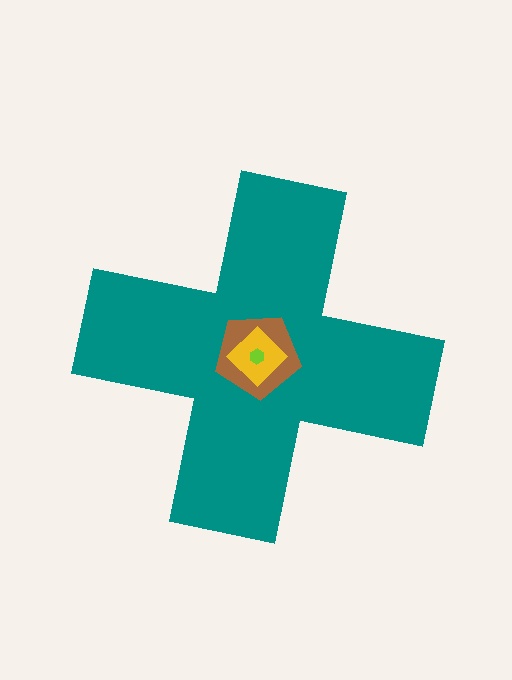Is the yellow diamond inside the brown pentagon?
Yes.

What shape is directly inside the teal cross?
The brown pentagon.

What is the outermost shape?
The teal cross.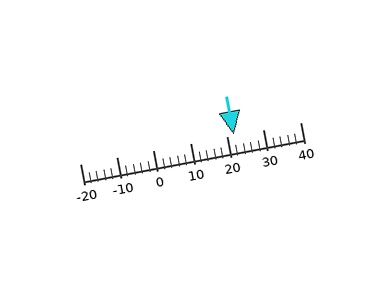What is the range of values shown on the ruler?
The ruler shows values from -20 to 40.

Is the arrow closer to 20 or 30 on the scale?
The arrow is closer to 20.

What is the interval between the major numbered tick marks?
The major tick marks are spaced 10 units apart.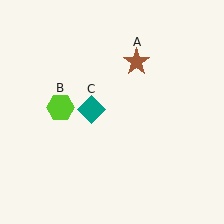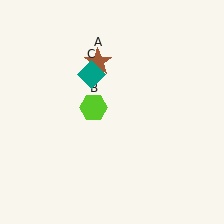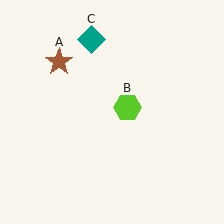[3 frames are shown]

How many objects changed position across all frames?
3 objects changed position: brown star (object A), lime hexagon (object B), teal diamond (object C).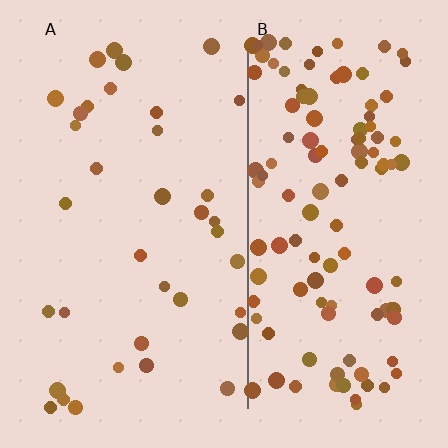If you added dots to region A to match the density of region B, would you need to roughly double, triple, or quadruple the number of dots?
Approximately triple.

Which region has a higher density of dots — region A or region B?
B (the right).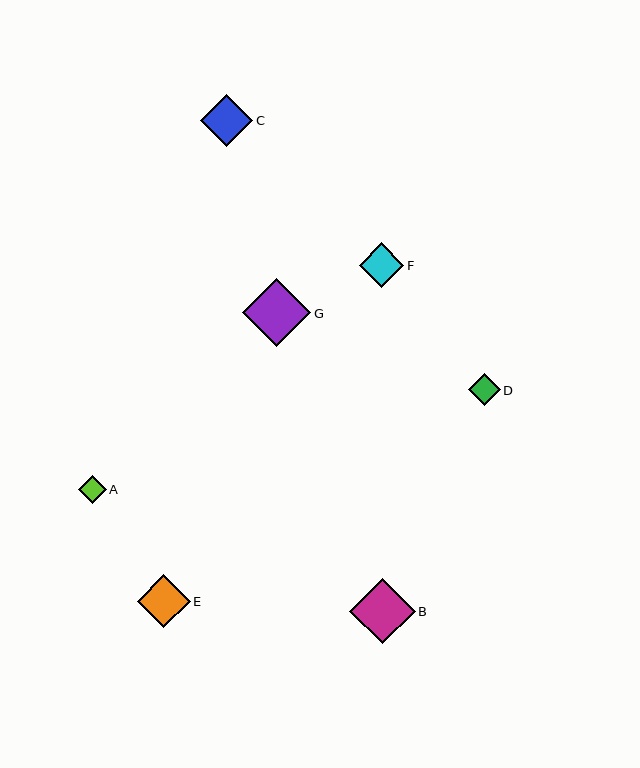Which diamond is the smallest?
Diamond A is the smallest with a size of approximately 28 pixels.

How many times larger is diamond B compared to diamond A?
Diamond B is approximately 2.3 times the size of diamond A.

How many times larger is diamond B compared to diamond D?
Diamond B is approximately 2.1 times the size of diamond D.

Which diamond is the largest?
Diamond G is the largest with a size of approximately 68 pixels.